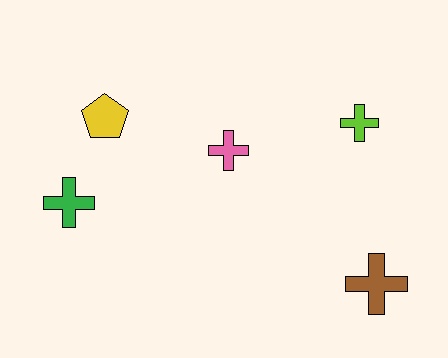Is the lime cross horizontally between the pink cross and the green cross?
No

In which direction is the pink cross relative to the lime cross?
The pink cross is to the left of the lime cross.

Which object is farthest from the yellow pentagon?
The brown cross is farthest from the yellow pentagon.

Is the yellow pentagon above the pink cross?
Yes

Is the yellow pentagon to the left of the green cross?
No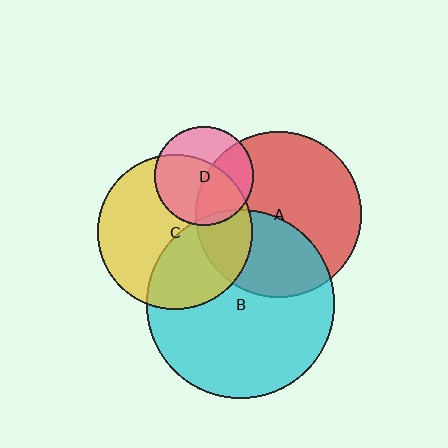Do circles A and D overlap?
Yes.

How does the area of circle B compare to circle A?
Approximately 1.3 times.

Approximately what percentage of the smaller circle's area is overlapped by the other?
Approximately 40%.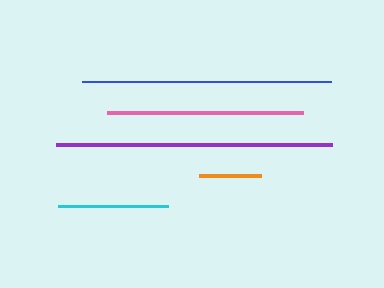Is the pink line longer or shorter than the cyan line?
The pink line is longer than the cyan line.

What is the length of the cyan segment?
The cyan segment is approximately 110 pixels long.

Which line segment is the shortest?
The orange line is the shortest at approximately 62 pixels.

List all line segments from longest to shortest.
From longest to shortest: purple, blue, pink, cyan, orange.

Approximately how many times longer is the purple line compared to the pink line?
The purple line is approximately 1.4 times the length of the pink line.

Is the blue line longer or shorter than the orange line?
The blue line is longer than the orange line.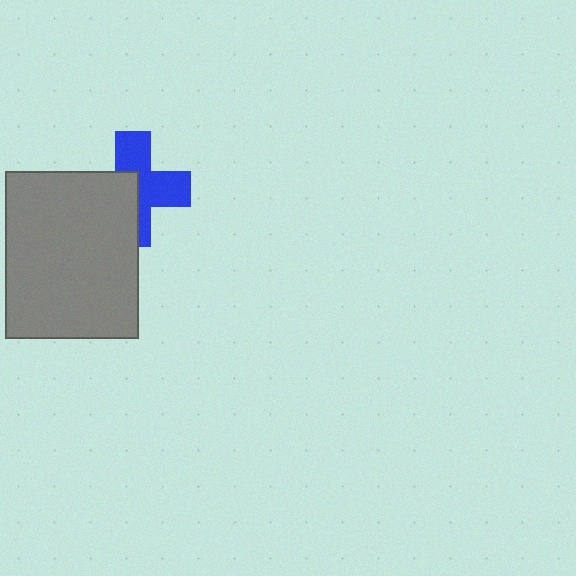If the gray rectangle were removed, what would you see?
You would see the complete blue cross.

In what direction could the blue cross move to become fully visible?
The blue cross could move toward the upper-right. That would shift it out from behind the gray rectangle entirely.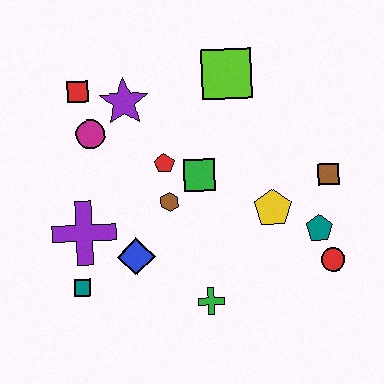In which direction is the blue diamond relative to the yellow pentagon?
The blue diamond is to the left of the yellow pentagon.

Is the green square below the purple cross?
No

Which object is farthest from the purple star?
The red circle is farthest from the purple star.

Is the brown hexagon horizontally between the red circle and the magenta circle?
Yes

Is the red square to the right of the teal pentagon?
No